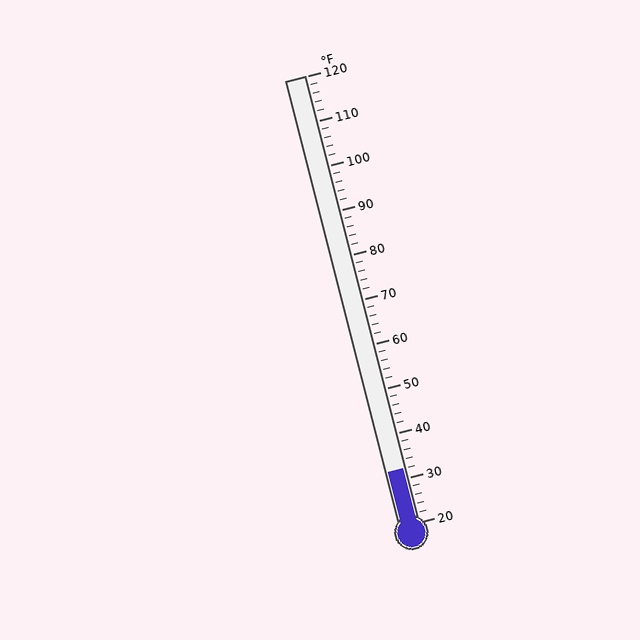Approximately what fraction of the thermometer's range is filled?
The thermometer is filled to approximately 10% of its range.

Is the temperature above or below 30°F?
The temperature is above 30°F.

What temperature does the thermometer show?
The thermometer shows approximately 32°F.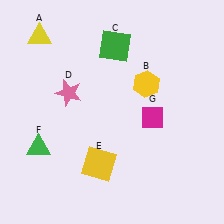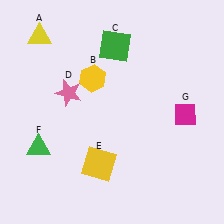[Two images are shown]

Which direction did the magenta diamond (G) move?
The magenta diamond (G) moved right.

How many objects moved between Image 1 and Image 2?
2 objects moved between the two images.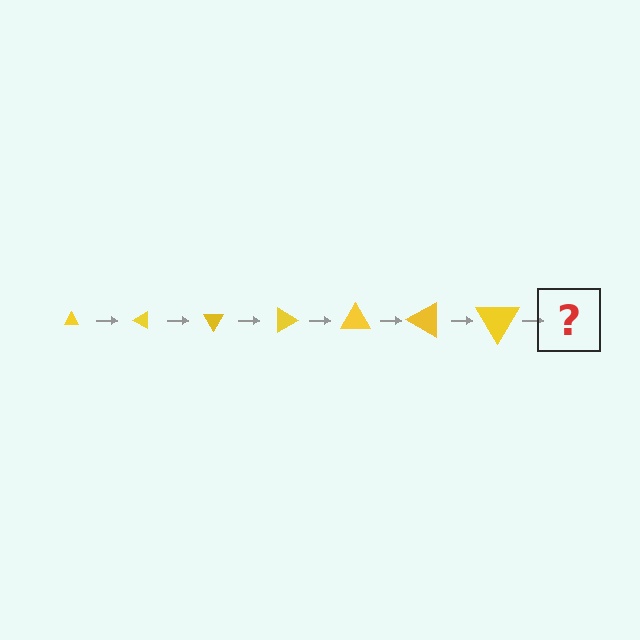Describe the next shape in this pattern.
It should be a triangle, larger than the previous one and rotated 210 degrees from the start.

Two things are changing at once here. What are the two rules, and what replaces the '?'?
The two rules are that the triangle grows larger each step and it rotates 30 degrees each step. The '?' should be a triangle, larger than the previous one and rotated 210 degrees from the start.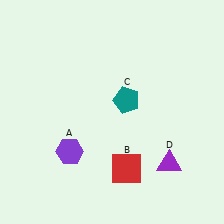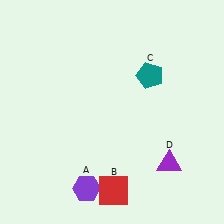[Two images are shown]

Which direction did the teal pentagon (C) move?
The teal pentagon (C) moved up.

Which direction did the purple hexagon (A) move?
The purple hexagon (A) moved down.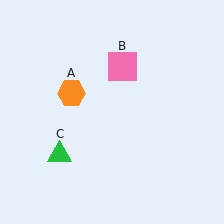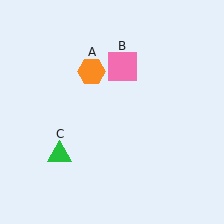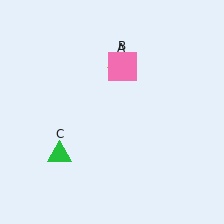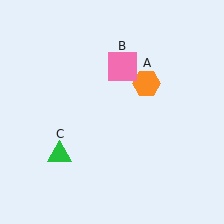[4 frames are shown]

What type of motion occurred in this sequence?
The orange hexagon (object A) rotated clockwise around the center of the scene.